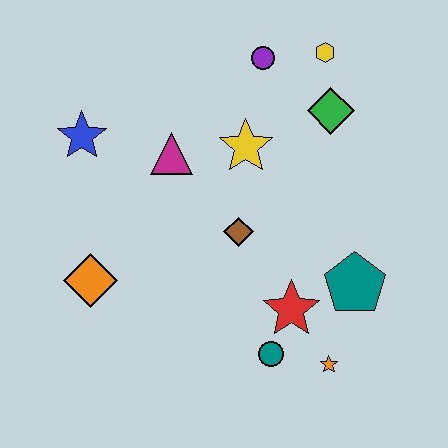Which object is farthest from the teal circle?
The yellow hexagon is farthest from the teal circle.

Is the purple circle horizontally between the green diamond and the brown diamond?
Yes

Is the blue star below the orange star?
No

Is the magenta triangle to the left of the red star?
Yes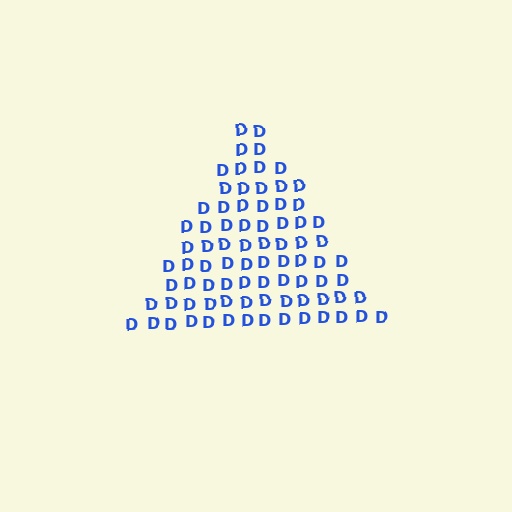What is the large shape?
The large shape is a triangle.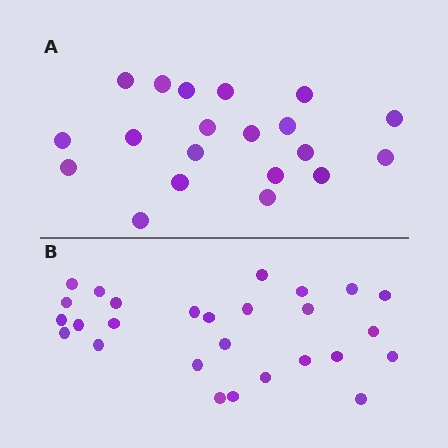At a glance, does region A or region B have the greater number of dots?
Region B (the bottom region) has more dots.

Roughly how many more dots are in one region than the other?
Region B has roughly 8 or so more dots than region A.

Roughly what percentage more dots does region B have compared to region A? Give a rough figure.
About 35% more.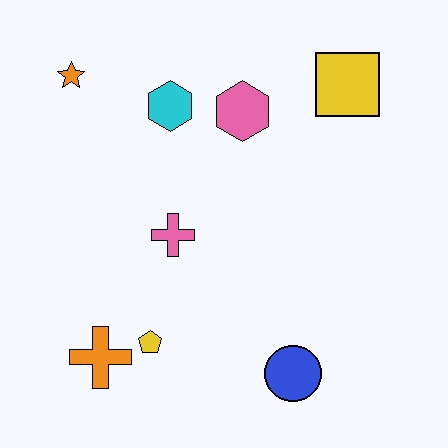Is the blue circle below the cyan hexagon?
Yes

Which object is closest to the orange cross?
The yellow pentagon is closest to the orange cross.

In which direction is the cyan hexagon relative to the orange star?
The cyan hexagon is to the right of the orange star.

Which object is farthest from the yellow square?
The orange cross is farthest from the yellow square.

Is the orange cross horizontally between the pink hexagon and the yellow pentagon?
No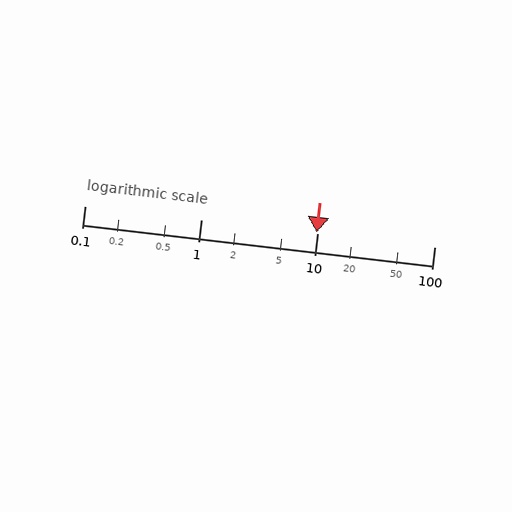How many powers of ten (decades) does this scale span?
The scale spans 3 decades, from 0.1 to 100.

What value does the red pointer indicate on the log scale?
The pointer indicates approximately 9.8.